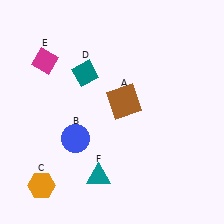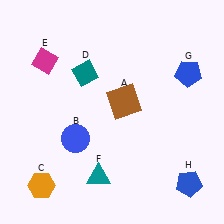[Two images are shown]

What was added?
A blue pentagon (G), a blue pentagon (H) were added in Image 2.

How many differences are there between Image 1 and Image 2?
There are 2 differences between the two images.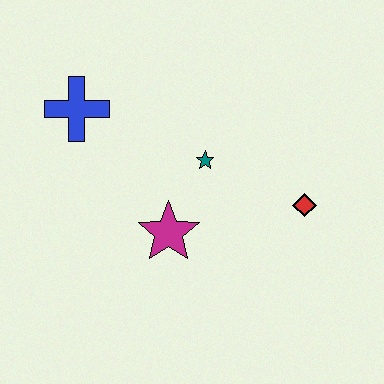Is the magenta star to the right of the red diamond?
No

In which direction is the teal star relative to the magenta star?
The teal star is above the magenta star.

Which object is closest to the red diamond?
The teal star is closest to the red diamond.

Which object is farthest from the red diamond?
The blue cross is farthest from the red diamond.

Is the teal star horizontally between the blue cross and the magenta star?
No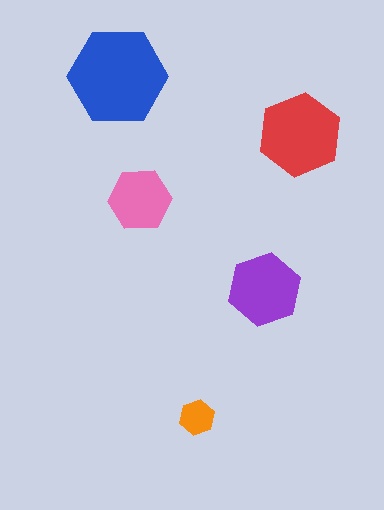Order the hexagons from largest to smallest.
the blue one, the red one, the purple one, the pink one, the orange one.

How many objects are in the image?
There are 5 objects in the image.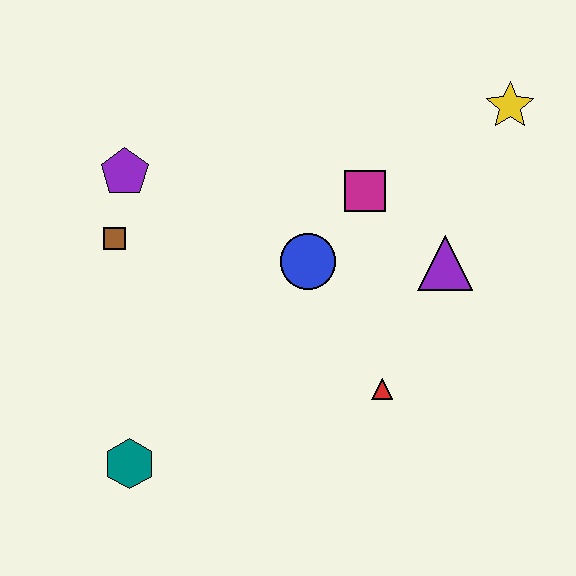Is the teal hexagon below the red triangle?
Yes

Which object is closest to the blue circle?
The magenta square is closest to the blue circle.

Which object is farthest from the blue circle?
The teal hexagon is farthest from the blue circle.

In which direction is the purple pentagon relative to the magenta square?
The purple pentagon is to the left of the magenta square.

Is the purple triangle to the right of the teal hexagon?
Yes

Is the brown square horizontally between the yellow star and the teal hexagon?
No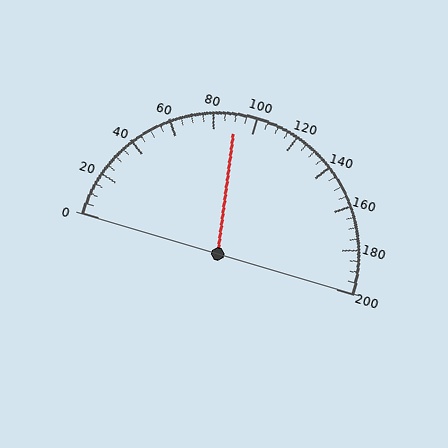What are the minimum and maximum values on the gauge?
The gauge ranges from 0 to 200.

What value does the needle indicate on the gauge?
The needle indicates approximately 90.